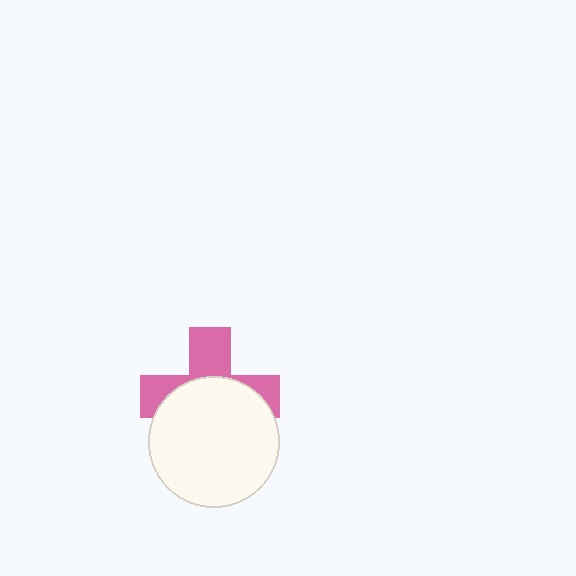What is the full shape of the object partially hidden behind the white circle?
The partially hidden object is a pink cross.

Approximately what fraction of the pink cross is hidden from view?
Roughly 57% of the pink cross is hidden behind the white circle.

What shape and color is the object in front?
The object in front is a white circle.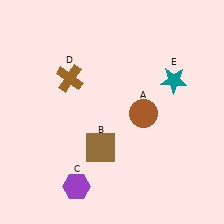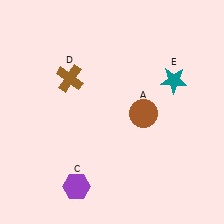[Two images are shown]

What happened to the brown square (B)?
The brown square (B) was removed in Image 2. It was in the bottom-left area of Image 1.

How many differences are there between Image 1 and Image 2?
There is 1 difference between the two images.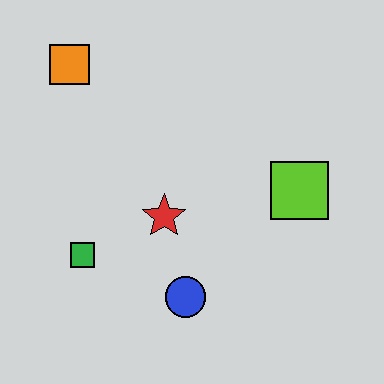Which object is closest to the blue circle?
The red star is closest to the blue circle.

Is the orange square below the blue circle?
No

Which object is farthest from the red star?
The orange square is farthest from the red star.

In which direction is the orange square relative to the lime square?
The orange square is to the left of the lime square.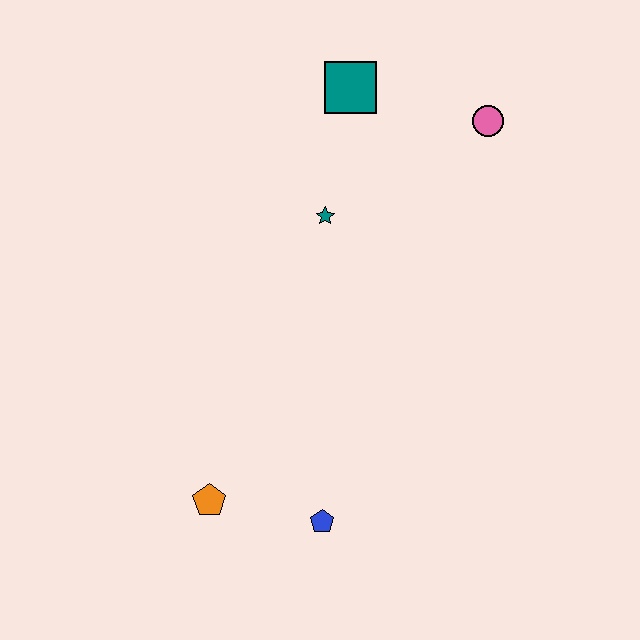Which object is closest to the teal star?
The teal square is closest to the teal star.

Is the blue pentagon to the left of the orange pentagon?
No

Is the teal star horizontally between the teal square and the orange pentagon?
Yes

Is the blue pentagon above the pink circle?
No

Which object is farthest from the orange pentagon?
The pink circle is farthest from the orange pentagon.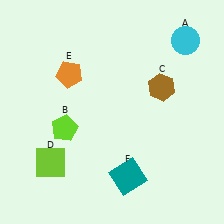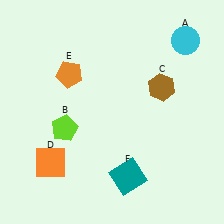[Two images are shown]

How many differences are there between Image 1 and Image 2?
There is 1 difference between the two images.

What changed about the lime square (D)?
In Image 1, D is lime. In Image 2, it changed to orange.